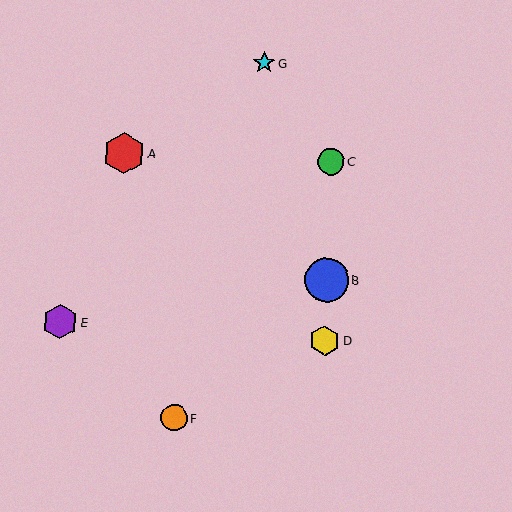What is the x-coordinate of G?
Object G is at x≈264.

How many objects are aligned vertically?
3 objects (B, C, D) are aligned vertically.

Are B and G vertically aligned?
No, B is at x≈327 and G is at x≈264.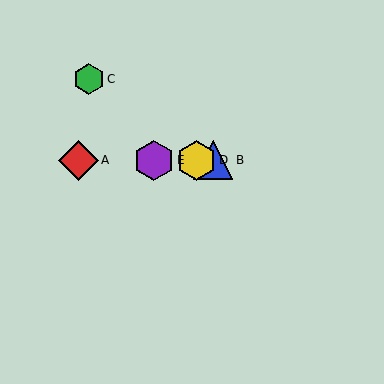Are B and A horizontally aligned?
Yes, both are at y≈160.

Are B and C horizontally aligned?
No, B is at y≈160 and C is at y≈79.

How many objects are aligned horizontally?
4 objects (A, B, D, E) are aligned horizontally.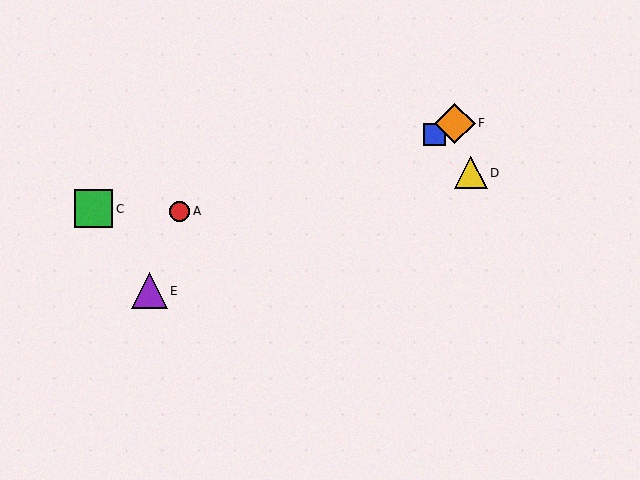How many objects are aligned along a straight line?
3 objects (B, E, F) are aligned along a straight line.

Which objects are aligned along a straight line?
Objects B, E, F are aligned along a straight line.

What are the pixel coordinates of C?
Object C is at (94, 209).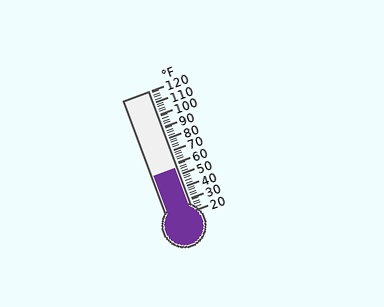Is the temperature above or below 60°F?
The temperature is below 60°F.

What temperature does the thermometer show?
The thermometer shows approximately 56°F.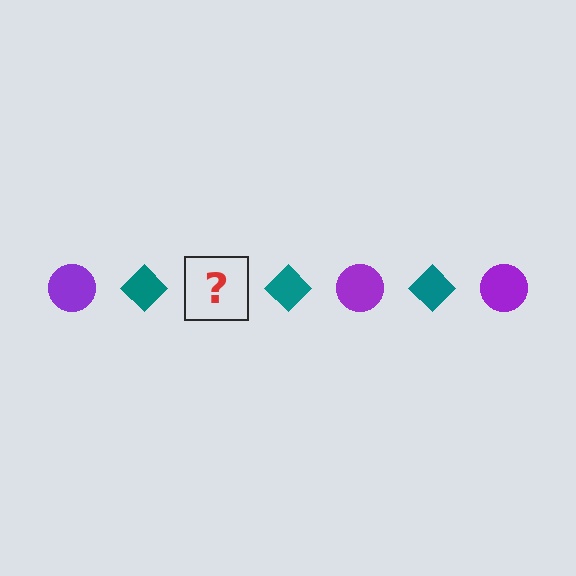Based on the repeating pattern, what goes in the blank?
The blank should be a purple circle.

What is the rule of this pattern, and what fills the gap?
The rule is that the pattern alternates between purple circle and teal diamond. The gap should be filled with a purple circle.